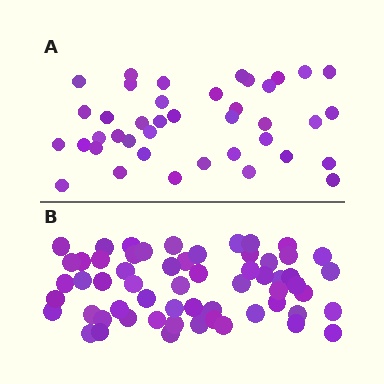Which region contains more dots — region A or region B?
Region B (the bottom region) has more dots.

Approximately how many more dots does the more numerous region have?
Region B has approximately 20 more dots than region A.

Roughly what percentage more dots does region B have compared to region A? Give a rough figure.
About 50% more.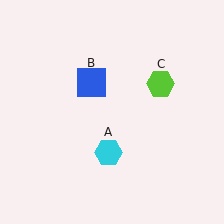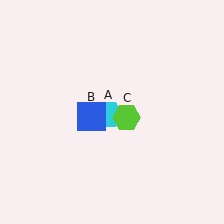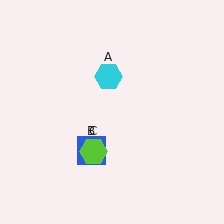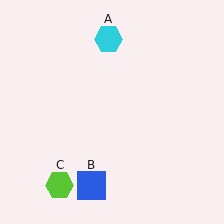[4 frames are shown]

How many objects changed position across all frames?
3 objects changed position: cyan hexagon (object A), blue square (object B), lime hexagon (object C).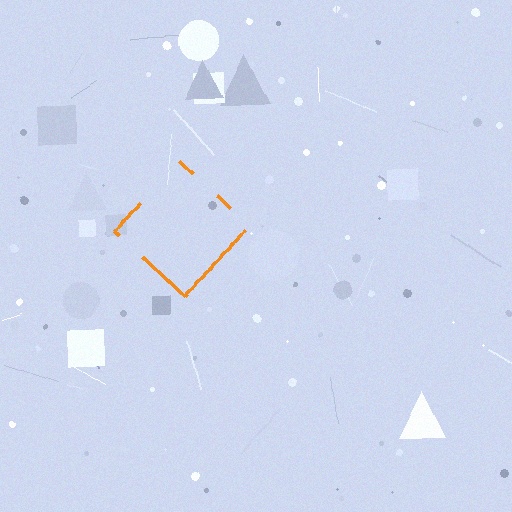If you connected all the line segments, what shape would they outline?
They would outline a diamond.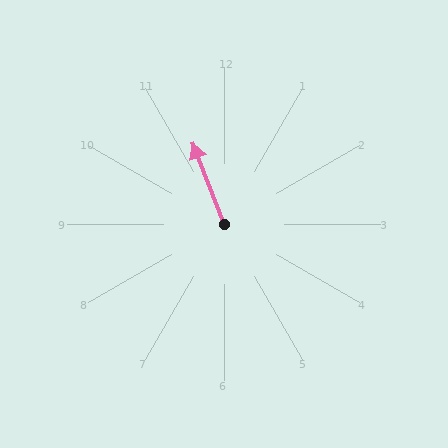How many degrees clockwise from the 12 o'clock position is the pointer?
Approximately 339 degrees.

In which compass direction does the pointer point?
North.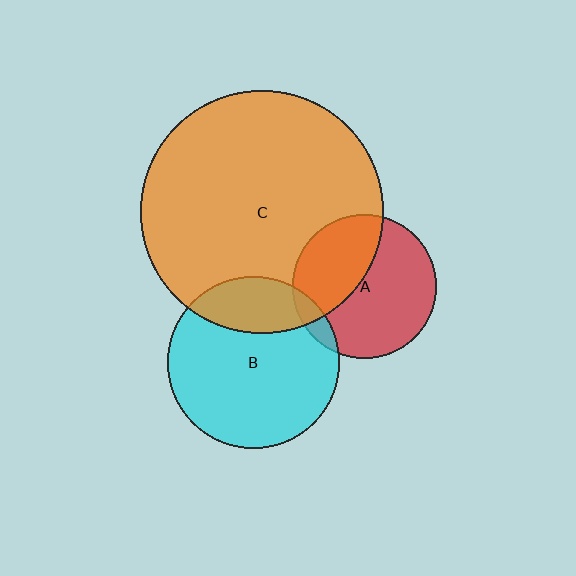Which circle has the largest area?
Circle C (orange).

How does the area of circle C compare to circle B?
Approximately 2.0 times.